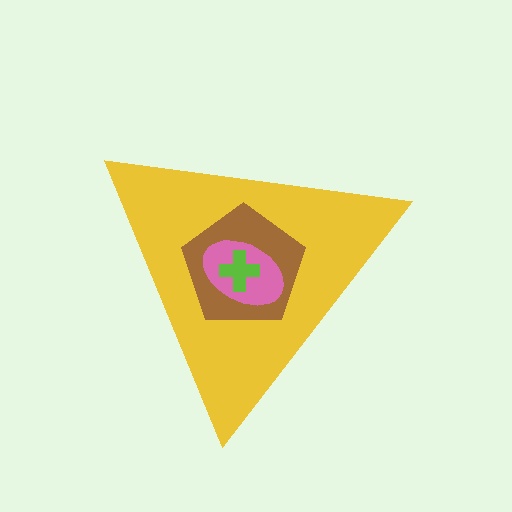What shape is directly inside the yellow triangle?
The brown pentagon.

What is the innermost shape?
The lime cross.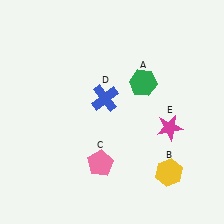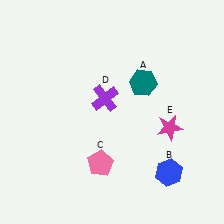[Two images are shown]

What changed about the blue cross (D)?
In Image 1, D is blue. In Image 2, it changed to purple.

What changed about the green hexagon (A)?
In Image 1, A is green. In Image 2, it changed to teal.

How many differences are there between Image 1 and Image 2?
There are 3 differences between the two images.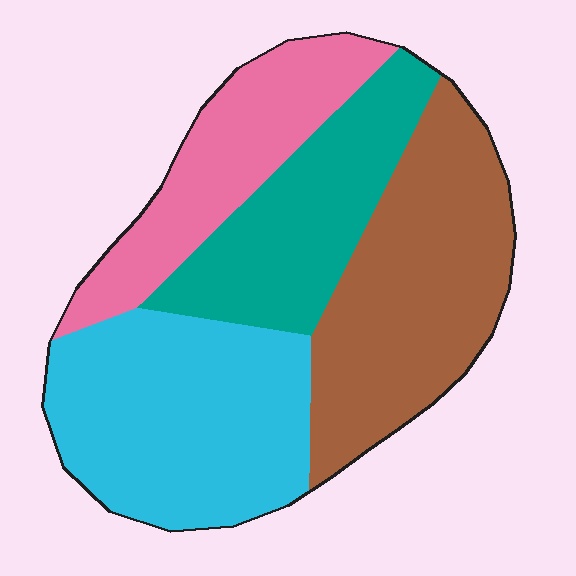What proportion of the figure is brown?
Brown covers 30% of the figure.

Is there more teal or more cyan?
Cyan.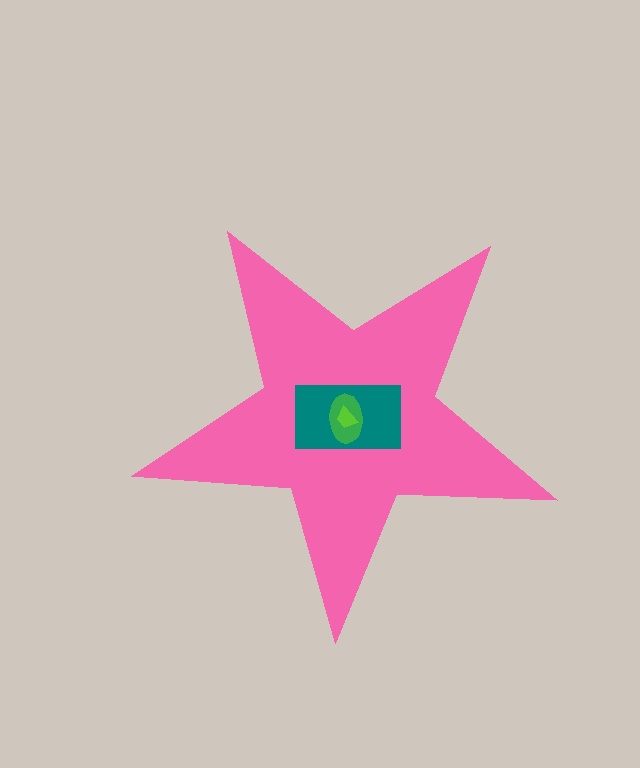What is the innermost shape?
The lime trapezoid.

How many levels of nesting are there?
4.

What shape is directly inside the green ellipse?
The lime trapezoid.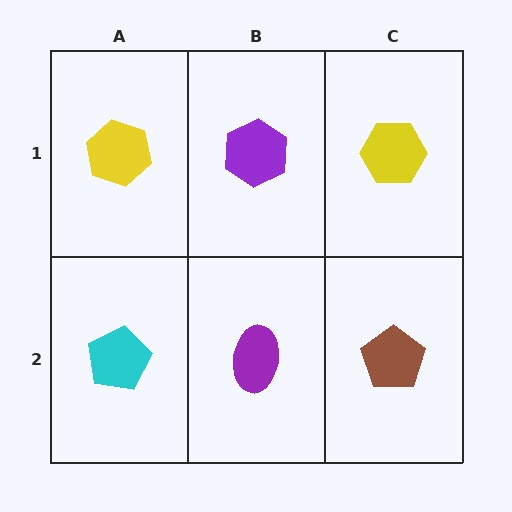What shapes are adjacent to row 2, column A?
A yellow hexagon (row 1, column A), a purple ellipse (row 2, column B).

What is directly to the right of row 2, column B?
A brown pentagon.